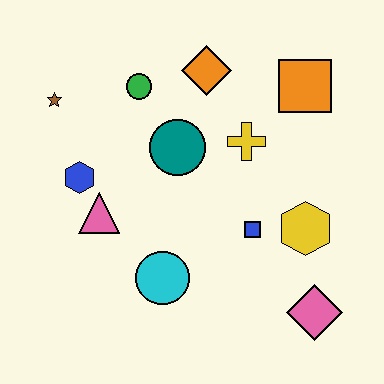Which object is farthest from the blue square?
The brown star is farthest from the blue square.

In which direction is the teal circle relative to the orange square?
The teal circle is to the left of the orange square.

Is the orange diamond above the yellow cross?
Yes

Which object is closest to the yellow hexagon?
The blue square is closest to the yellow hexagon.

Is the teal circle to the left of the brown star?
No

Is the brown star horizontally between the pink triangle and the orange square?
No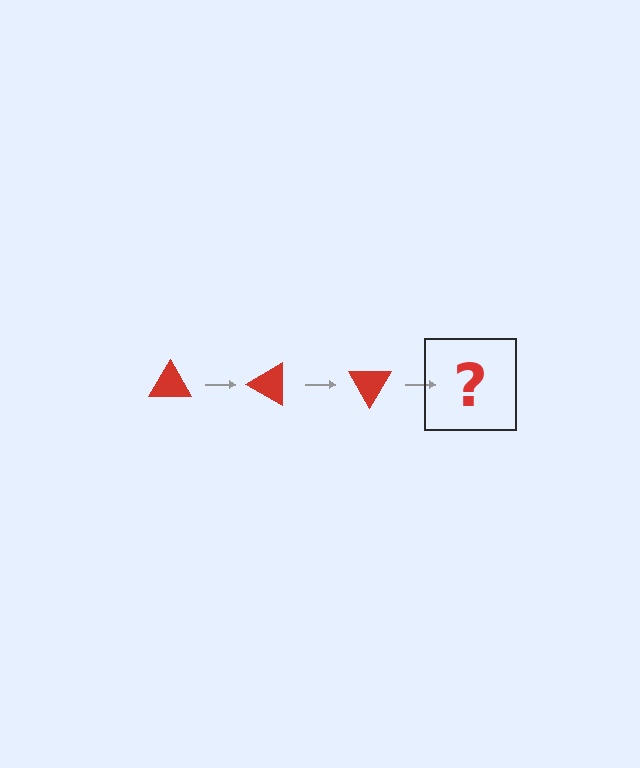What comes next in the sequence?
The next element should be a red triangle rotated 90 degrees.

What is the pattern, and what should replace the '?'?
The pattern is that the triangle rotates 30 degrees each step. The '?' should be a red triangle rotated 90 degrees.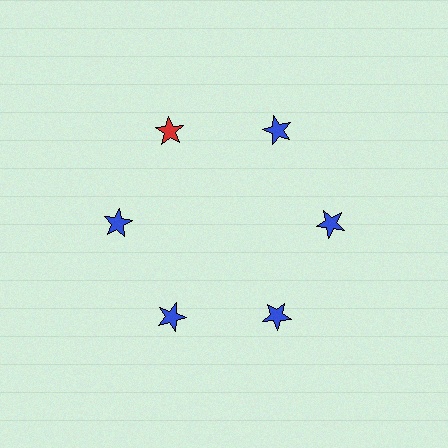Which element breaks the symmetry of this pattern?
The red star at roughly the 11 o'clock position breaks the symmetry. All other shapes are blue stars.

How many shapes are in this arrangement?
There are 6 shapes arranged in a ring pattern.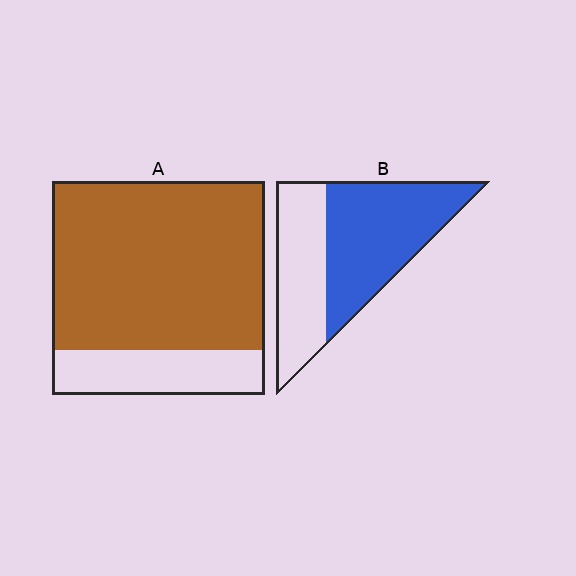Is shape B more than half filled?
Yes.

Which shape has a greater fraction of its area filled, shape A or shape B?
Shape A.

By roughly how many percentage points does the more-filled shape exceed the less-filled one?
By roughly 20 percentage points (A over B).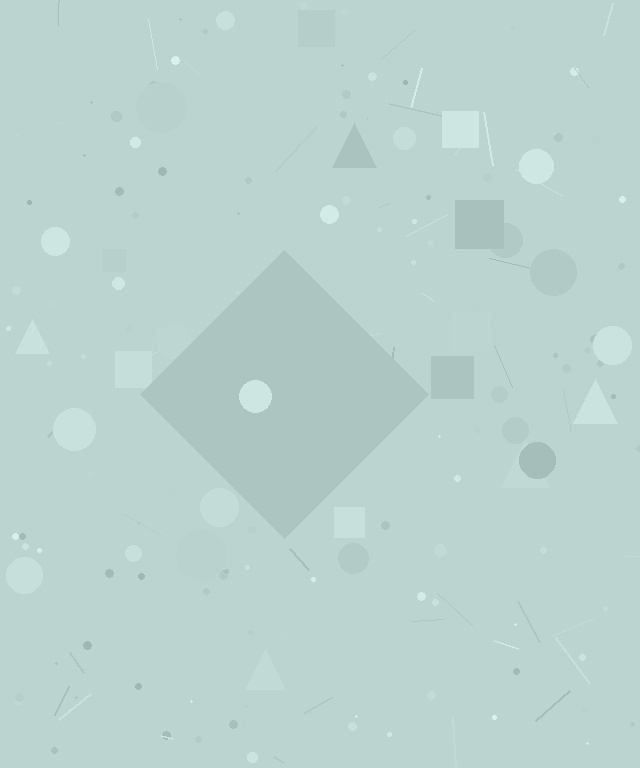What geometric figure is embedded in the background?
A diamond is embedded in the background.